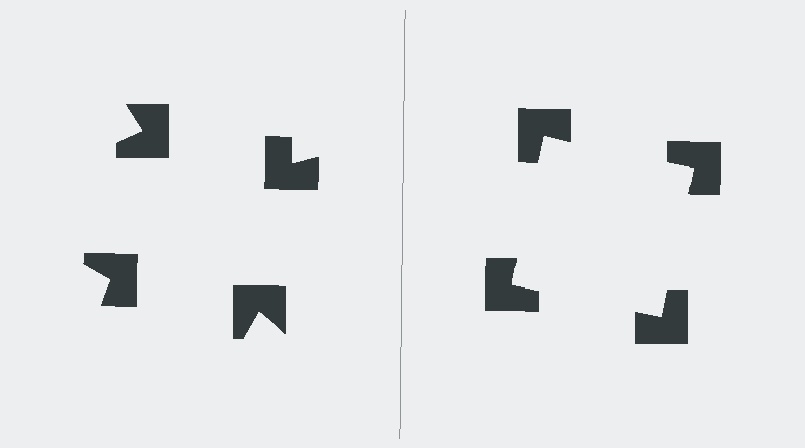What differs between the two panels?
The notched squares are positioned identically on both sides; only the wedge orientations differ. On the right they align to a square; on the left they are misaligned.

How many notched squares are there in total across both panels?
8 — 4 on each side.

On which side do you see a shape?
An illusory square appears on the right side. On the left side the wedge cuts are rotated, so no coherent shape forms.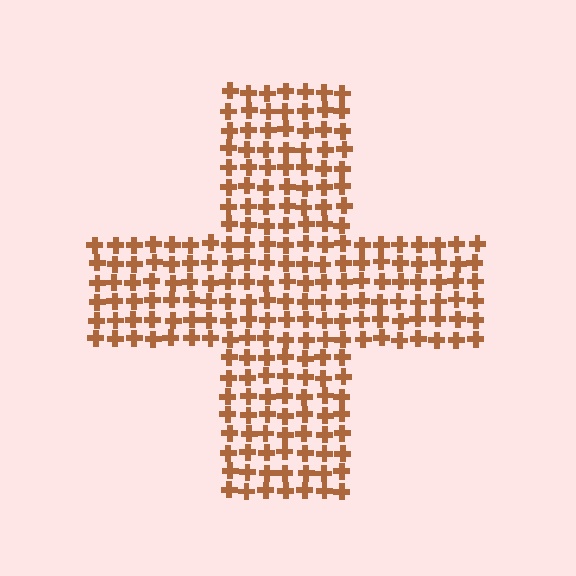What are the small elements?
The small elements are crosses.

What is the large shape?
The large shape is a cross.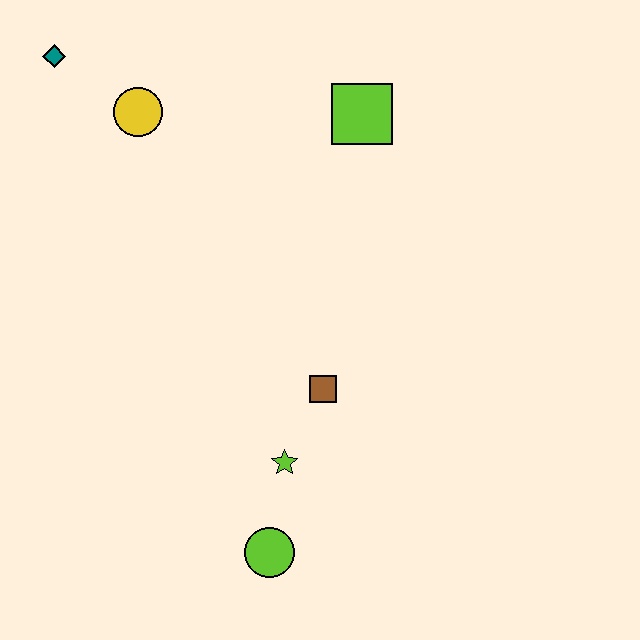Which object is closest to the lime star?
The brown square is closest to the lime star.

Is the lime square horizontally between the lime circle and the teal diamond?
No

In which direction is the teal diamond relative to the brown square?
The teal diamond is above the brown square.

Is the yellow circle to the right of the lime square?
No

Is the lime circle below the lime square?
Yes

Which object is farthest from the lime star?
The teal diamond is farthest from the lime star.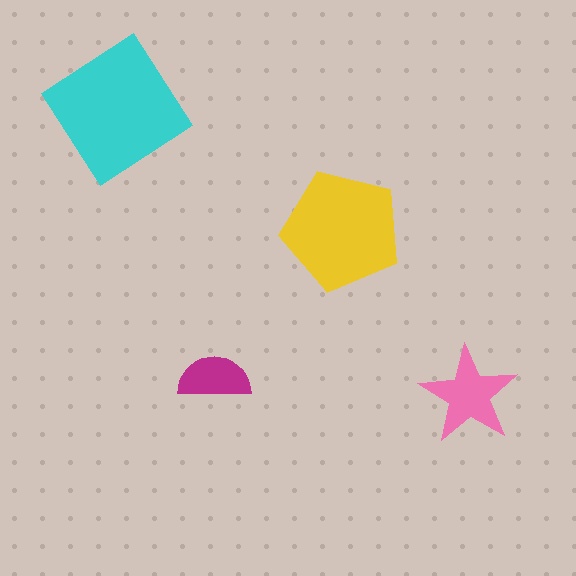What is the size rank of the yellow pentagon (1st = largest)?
2nd.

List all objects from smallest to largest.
The magenta semicircle, the pink star, the yellow pentagon, the cyan diamond.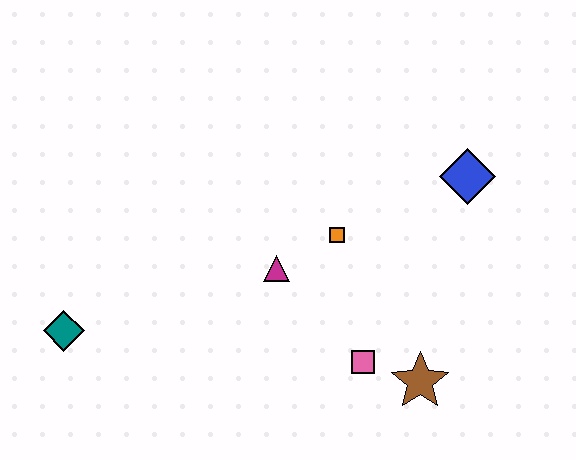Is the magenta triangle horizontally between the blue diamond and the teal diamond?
Yes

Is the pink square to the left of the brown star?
Yes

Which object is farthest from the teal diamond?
The blue diamond is farthest from the teal diamond.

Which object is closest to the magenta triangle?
The orange square is closest to the magenta triangle.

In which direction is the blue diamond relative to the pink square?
The blue diamond is above the pink square.